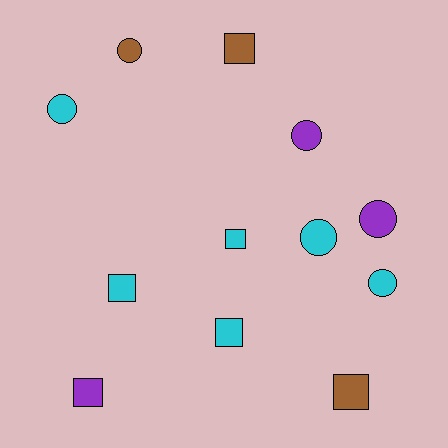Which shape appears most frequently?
Circle, with 6 objects.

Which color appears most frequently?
Cyan, with 6 objects.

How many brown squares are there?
There are 2 brown squares.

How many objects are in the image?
There are 12 objects.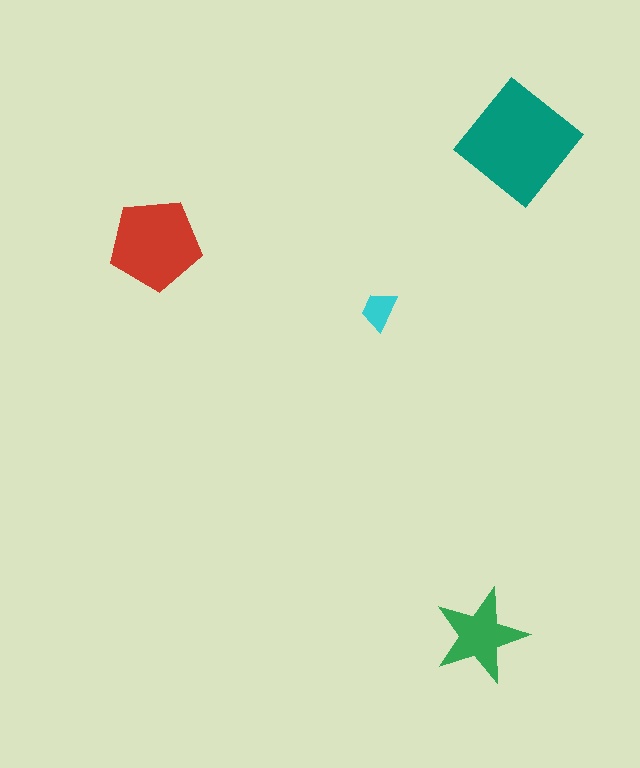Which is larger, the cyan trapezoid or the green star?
The green star.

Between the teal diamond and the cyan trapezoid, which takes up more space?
The teal diamond.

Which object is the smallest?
The cyan trapezoid.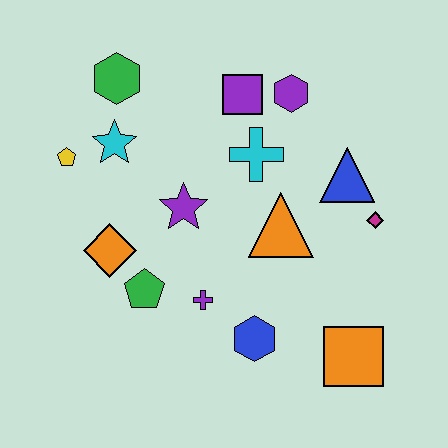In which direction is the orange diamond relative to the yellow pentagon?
The orange diamond is below the yellow pentagon.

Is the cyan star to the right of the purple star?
No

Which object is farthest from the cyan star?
The orange square is farthest from the cyan star.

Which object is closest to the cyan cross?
The purple square is closest to the cyan cross.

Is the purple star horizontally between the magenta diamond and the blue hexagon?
No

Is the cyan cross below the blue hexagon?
No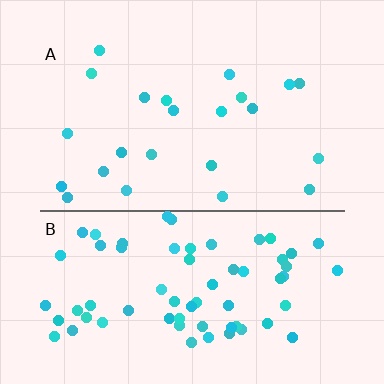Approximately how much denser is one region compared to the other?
Approximately 3.0× — region B over region A.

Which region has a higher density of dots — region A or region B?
B (the bottom).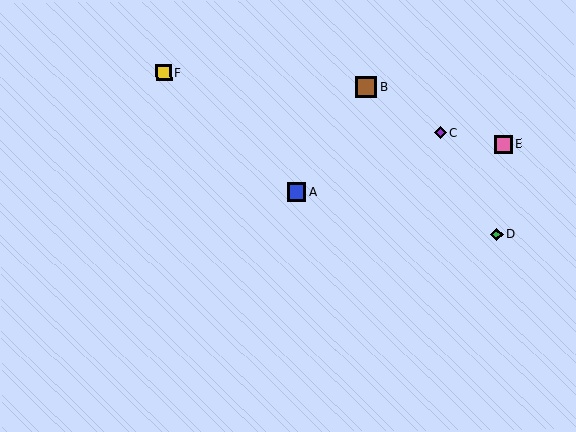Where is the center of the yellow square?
The center of the yellow square is at (164, 73).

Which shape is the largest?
The brown square (labeled B) is the largest.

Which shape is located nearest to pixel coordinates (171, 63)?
The yellow square (labeled F) at (164, 73) is nearest to that location.